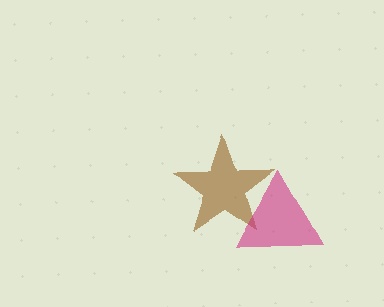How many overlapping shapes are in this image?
There are 2 overlapping shapes in the image.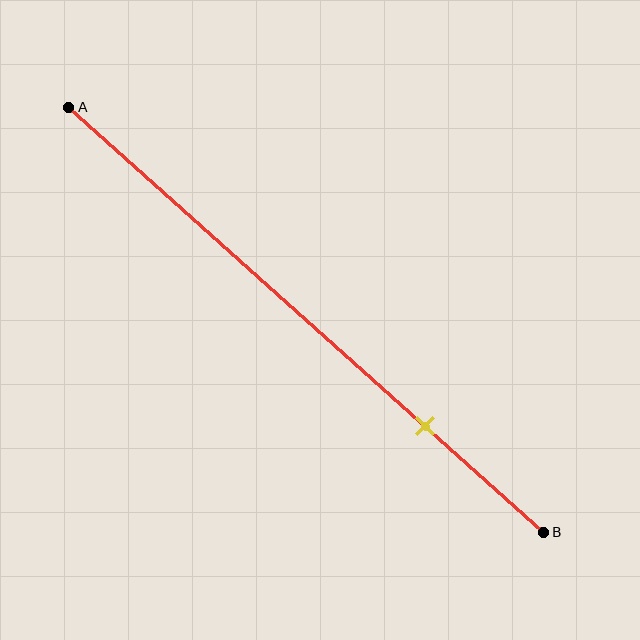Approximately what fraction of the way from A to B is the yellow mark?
The yellow mark is approximately 75% of the way from A to B.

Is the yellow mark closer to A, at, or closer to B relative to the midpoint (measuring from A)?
The yellow mark is closer to point B than the midpoint of segment AB.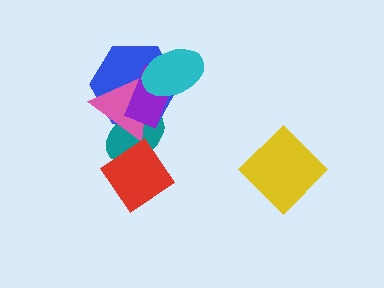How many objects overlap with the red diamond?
1 object overlaps with the red diamond.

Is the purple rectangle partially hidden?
Yes, it is partially covered by another shape.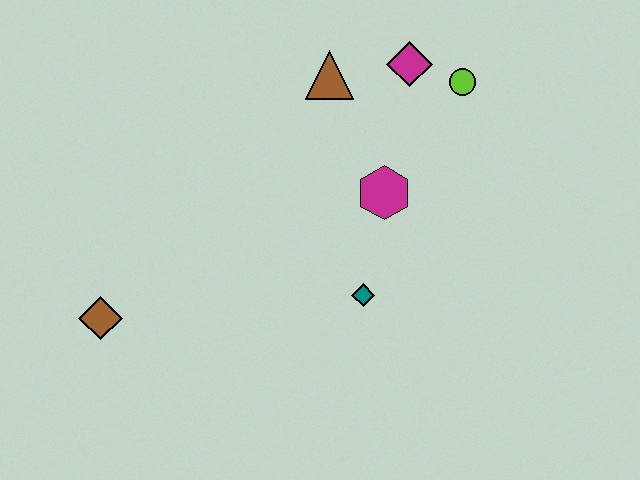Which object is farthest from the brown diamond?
The lime circle is farthest from the brown diamond.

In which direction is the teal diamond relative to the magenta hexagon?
The teal diamond is below the magenta hexagon.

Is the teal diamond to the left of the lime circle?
Yes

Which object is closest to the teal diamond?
The magenta hexagon is closest to the teal diamond.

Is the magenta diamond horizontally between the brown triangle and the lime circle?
Yes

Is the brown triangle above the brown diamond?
Yes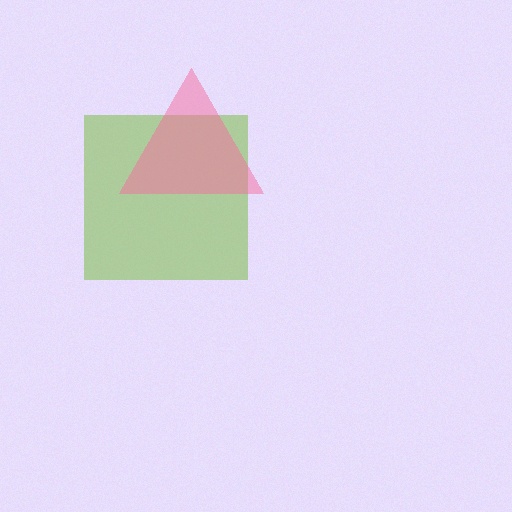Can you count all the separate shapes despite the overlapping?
Yes, there are 2 separate shapes.